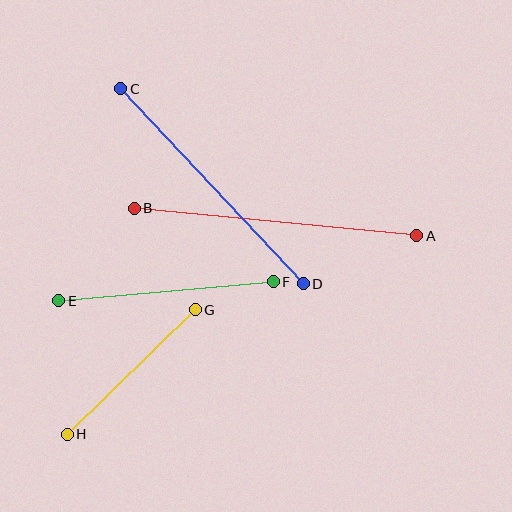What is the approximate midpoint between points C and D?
The midpoint is at approximately (212, 186) pixels.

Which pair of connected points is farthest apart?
Points A and B are farthest apart.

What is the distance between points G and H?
The distance is approximately 179 pixels.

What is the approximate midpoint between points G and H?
The midpoint is at approximately (131, 372) pixels.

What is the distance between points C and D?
The distance is approximately 267 pixels.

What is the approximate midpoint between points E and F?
The midpoint is at approximately (166, 291) pixels.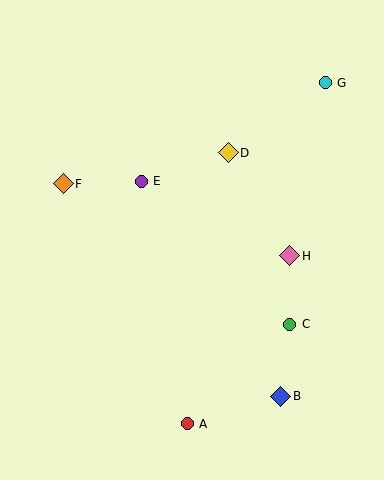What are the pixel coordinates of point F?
Point F is at (63, 184).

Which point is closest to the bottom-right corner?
Point B is closest to the bottom-right corner.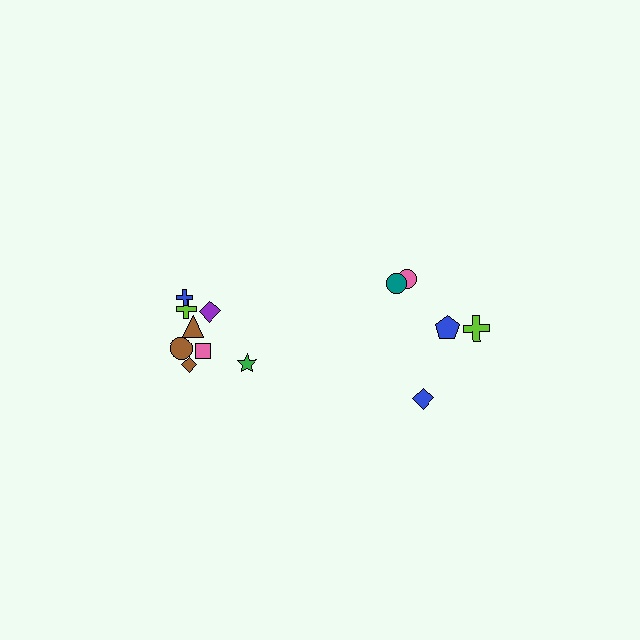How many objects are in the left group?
There are 8 objects.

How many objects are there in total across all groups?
There are 13 objects.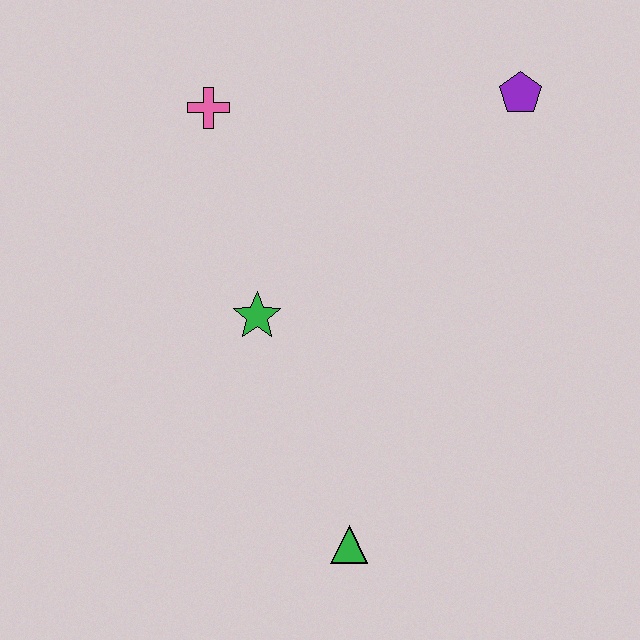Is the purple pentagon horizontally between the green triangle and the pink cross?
No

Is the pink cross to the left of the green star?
Yes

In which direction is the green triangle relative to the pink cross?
The green triangle is below the pink cross.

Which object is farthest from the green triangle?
The purple pentagon is farthest from the green triangle.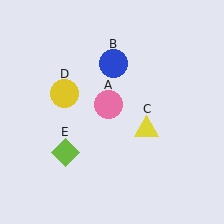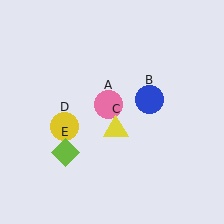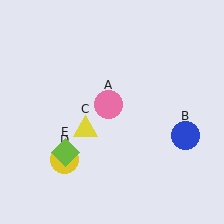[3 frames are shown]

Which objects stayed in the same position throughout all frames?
Pink circle (object A) and lime diamond (object E) remained stationary.